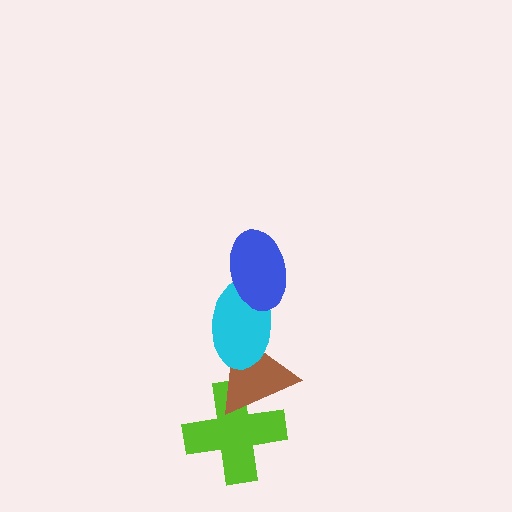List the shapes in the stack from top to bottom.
From top to bottom: the blue ellipse, the cyan ellipse, the brown triangle, the lime cross.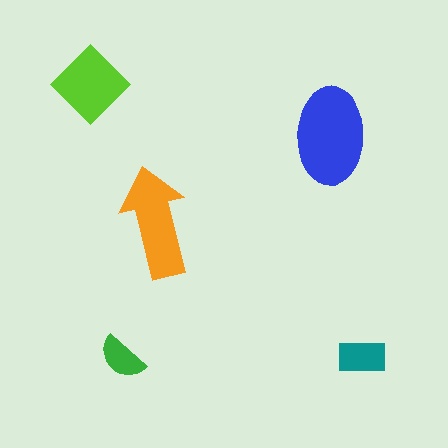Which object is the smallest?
The green semicircle.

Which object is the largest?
The blue ellipse.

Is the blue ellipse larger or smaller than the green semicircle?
Larger.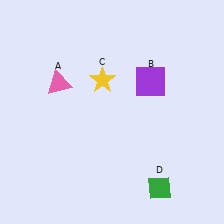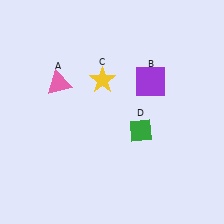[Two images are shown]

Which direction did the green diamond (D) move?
The green diamond (D) moved up.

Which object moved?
The green diamond (D) moved up.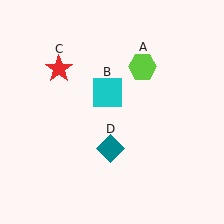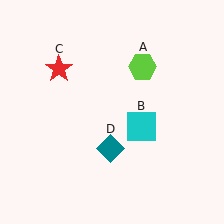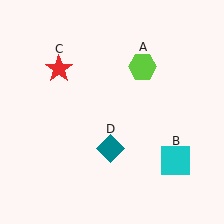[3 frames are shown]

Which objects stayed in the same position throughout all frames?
Lime hexagon (object A) and red star (object C) and teal diamond (object D) remained stationary.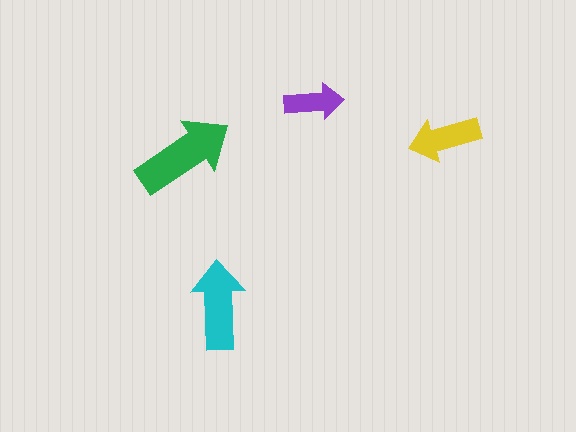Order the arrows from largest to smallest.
the green one, the cyan one, the yellow one, the purple one.